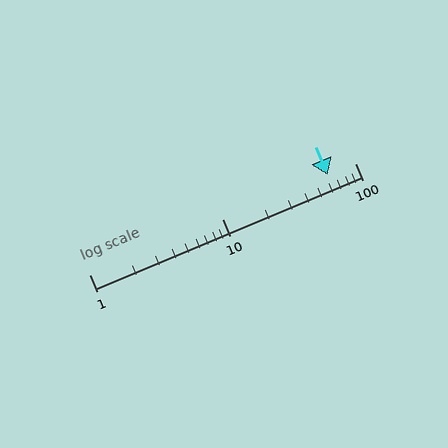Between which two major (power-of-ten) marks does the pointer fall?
The pointer is between 10 and 100.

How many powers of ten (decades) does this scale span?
The scale spans 2 decades, from 1 to 100.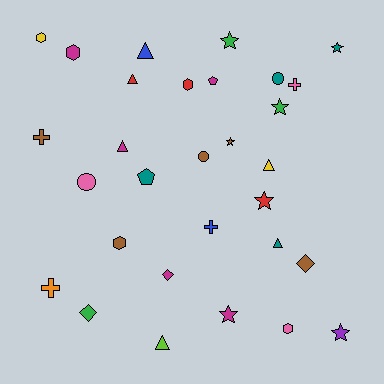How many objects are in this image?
There are 30 objects.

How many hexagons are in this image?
There are 5 hexagons.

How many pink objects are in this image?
There are 3 pink objects.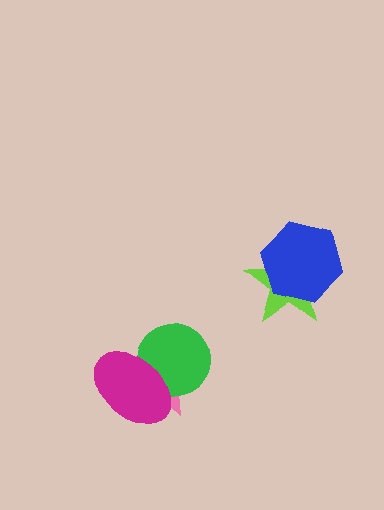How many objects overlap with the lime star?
1 object overlaps with the lime star.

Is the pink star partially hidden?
Yes, it is partially covered by another shape.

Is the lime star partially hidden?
Yes, it is partially covered by another shape.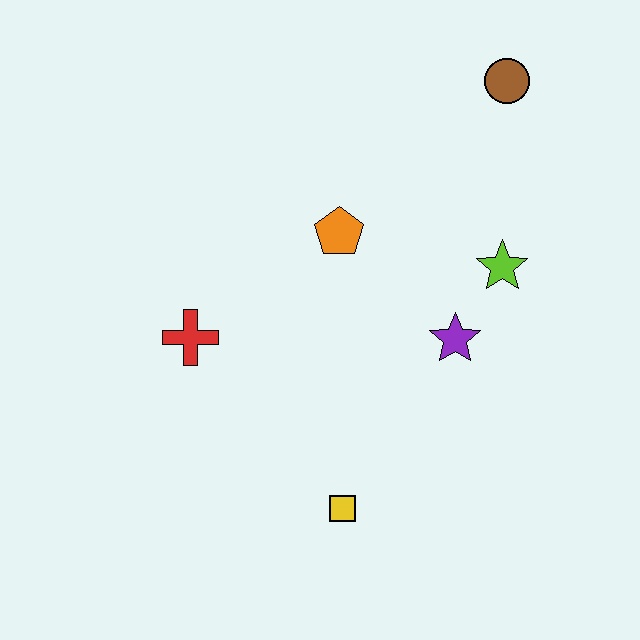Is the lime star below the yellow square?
No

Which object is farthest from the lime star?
The red cross is farthest from the lime star.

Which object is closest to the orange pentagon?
The purple star is closest to the orange pentagon.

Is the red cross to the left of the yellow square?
Yes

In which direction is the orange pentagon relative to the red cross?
The orange pentagon is to the right of the red cross.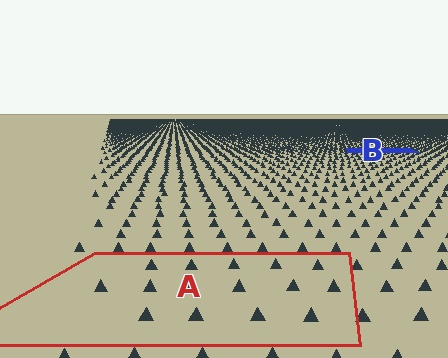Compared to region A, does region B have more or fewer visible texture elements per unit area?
Region B has more texture elements per unit area — they are packed more densely because it is farther away.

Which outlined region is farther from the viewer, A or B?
Region B is farther from the viewer — the texture elements inside it appear smaller and more densely packed.